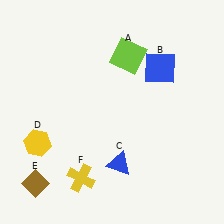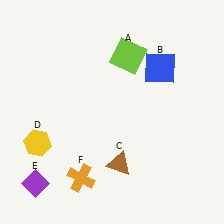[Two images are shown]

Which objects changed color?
C changed from blue to brown. E changed from brown to purple. F changed from yellow to orange.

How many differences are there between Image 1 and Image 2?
There are 3 differences between the two images.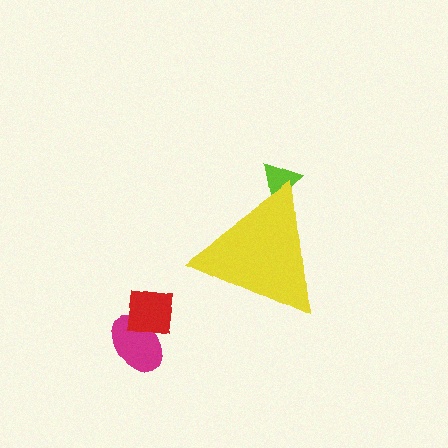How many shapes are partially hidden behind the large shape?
1 shape is partially hidden.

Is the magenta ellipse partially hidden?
No, the magenta ellipse is fully visible.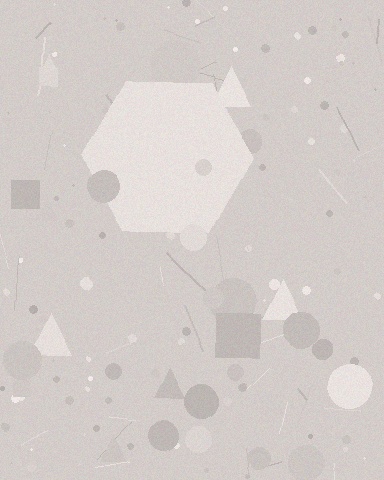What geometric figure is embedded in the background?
A hexagon is embedded in the background.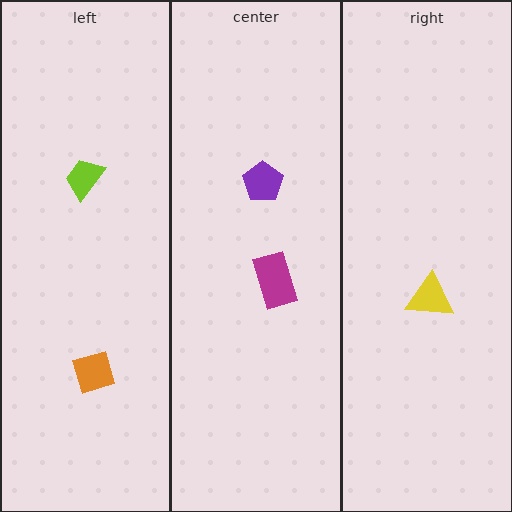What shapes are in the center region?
The purple pentagon, the magenta rectangle.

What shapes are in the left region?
The lime trapezoid, the orange square.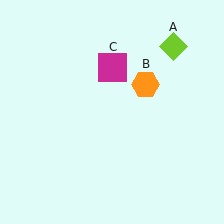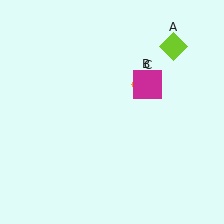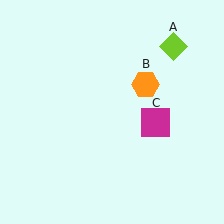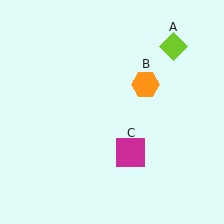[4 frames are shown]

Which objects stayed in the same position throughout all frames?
Lime diamond (object A) and orange hexagon (object B) remained stationary.